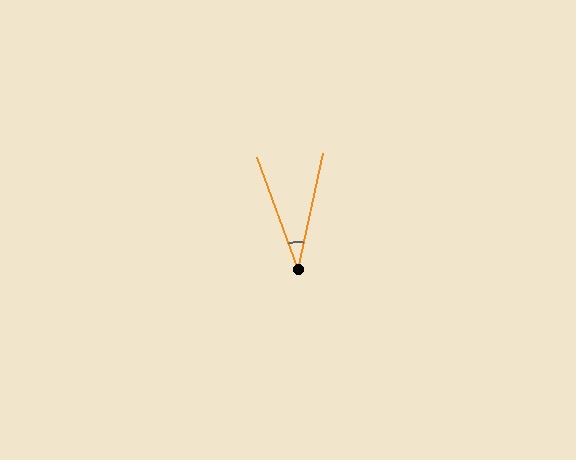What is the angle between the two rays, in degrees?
Approximately 32 degrees.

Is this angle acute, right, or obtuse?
It is acute.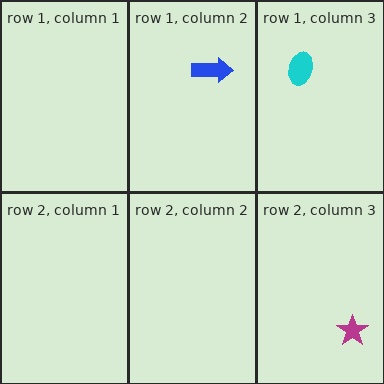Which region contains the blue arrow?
The row 1, column 2 region.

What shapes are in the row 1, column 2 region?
The blue arrow.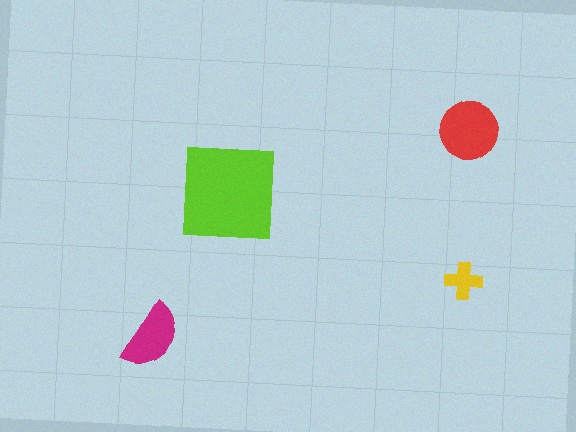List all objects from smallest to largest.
The yellow cross, the magenta semicircle, the red circle, the lime square.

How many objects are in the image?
There are 4 objects in the image.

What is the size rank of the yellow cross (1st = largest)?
4th.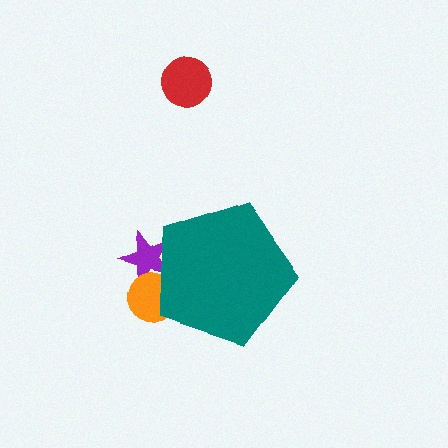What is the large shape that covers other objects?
A teal pentagon.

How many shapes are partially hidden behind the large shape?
2 shapes are partially hidden.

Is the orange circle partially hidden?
Yes, the orange circle is partially hidden behind the teal pentagon.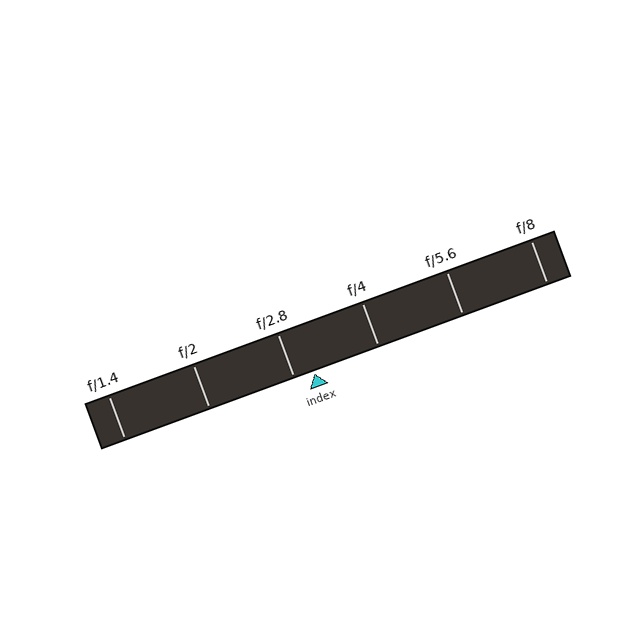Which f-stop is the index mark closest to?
The index mark is closest to f/2.8.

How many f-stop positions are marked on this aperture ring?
There are 6 f-stop positions marked.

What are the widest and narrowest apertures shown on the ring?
The widest aperture shown is f/1.4 and the narrowest is f/8.